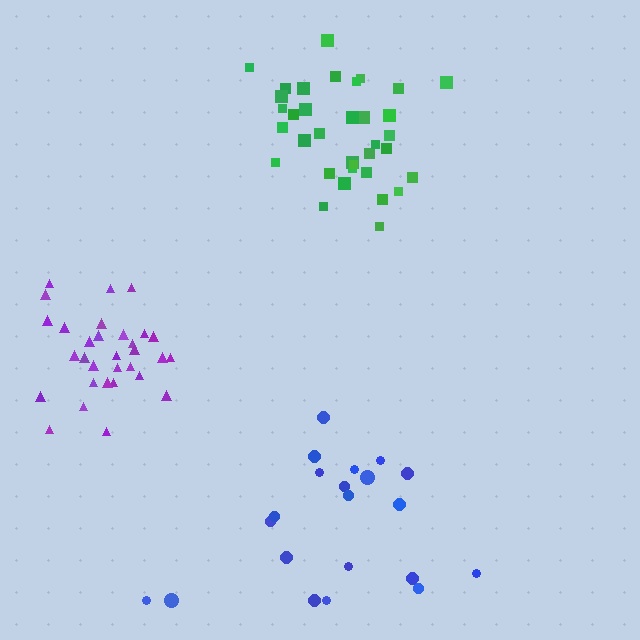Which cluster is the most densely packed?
Purple.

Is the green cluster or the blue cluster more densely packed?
Green.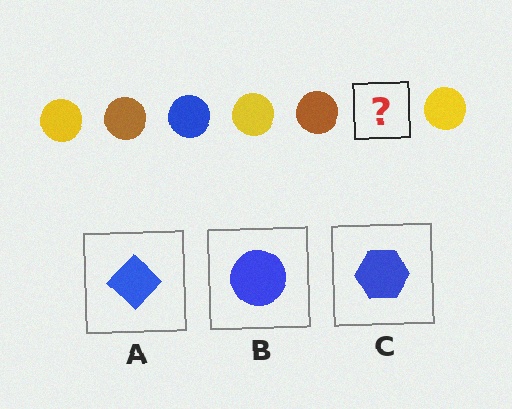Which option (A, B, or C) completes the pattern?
B.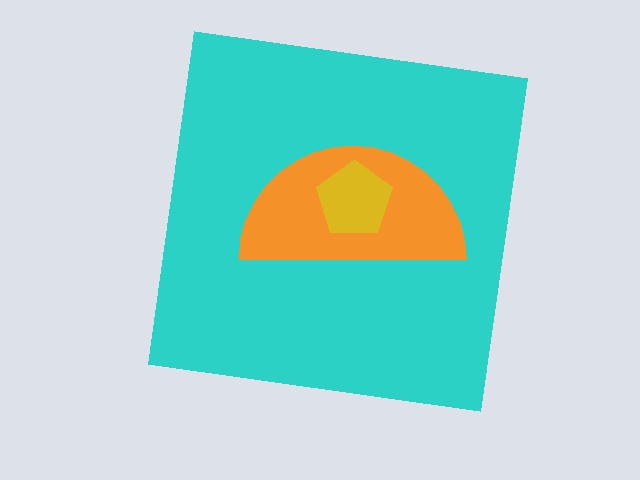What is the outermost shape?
The cyan square.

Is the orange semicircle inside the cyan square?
Yes.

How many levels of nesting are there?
3.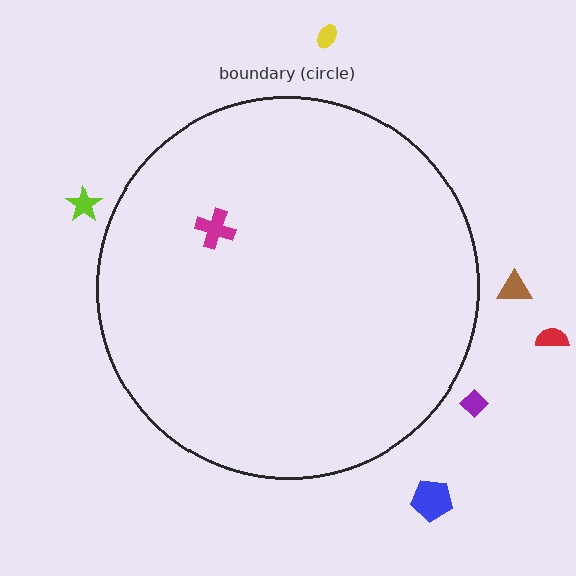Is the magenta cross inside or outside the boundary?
Inside.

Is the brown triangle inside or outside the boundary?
Outside.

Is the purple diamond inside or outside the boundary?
Outside.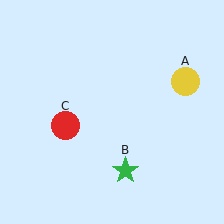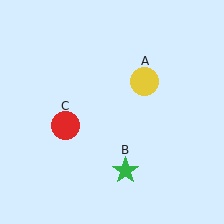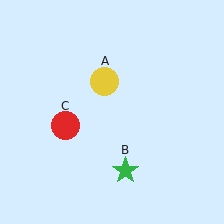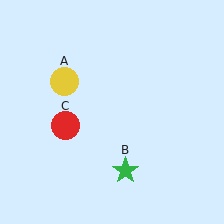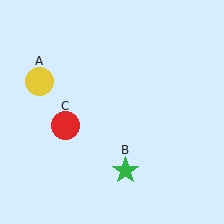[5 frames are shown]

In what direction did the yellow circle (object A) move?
The yellow circle (object A) moved left.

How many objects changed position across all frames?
1 object changed position: yellow circle (object A).